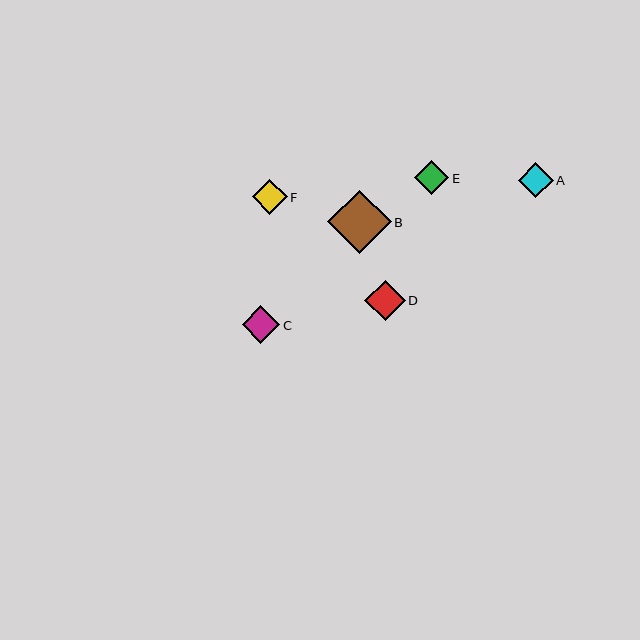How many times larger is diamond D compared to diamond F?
Diamond D is approximately 1.2 times the size of diamond F.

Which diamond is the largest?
Diamond B is the largest with a size of approximately 63 pixels.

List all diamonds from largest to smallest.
From largest to smallest: B, D, C, A, F, E.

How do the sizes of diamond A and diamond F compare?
Diamond A and diamond F are approximately the same size.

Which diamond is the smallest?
Diamond E is the smallest with a size of approximately 34 pixels.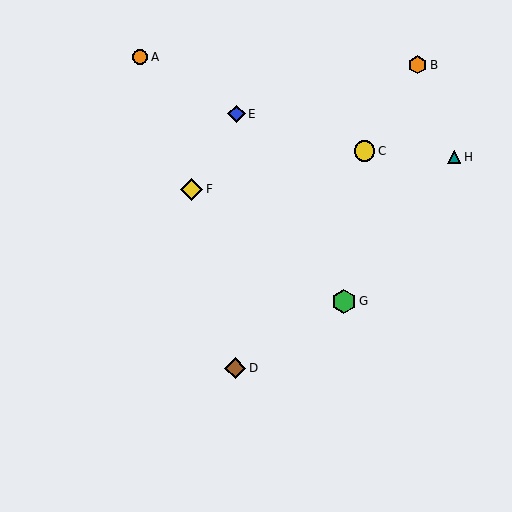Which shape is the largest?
The green hexagon (labeled G) is the largest.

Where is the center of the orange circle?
The center of the orange circle is at (140, 57).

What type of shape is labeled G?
Shape G is a green hexagon.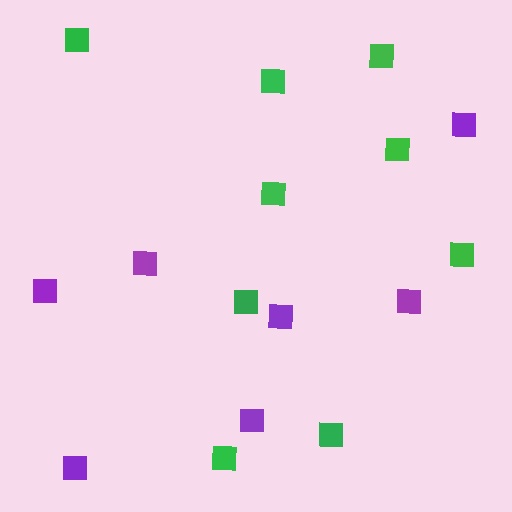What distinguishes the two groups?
There are 2 groups: one group of green squares (9) and one group of purple squares (7).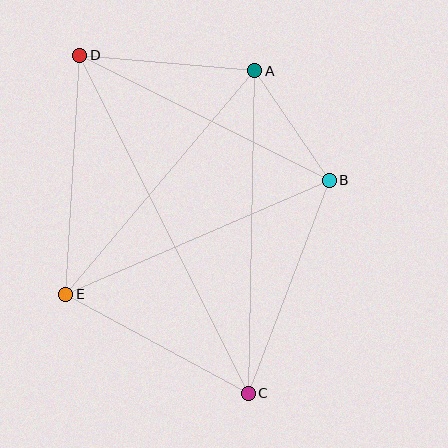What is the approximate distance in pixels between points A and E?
The distance between A and E is approximately 293 pixels.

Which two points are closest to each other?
Points A and B are closest to each other.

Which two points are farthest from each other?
Points C and D are farthest from each other.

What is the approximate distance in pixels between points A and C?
The distance between A and C is approximately 322 pixels.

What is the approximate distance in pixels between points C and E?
The distance between C and E is approximately 207 pixels.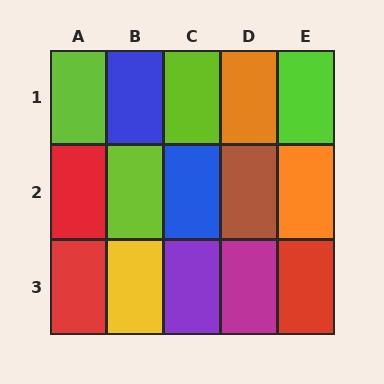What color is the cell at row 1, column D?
Orange.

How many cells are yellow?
1 cell is yellow.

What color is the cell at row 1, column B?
Blue.